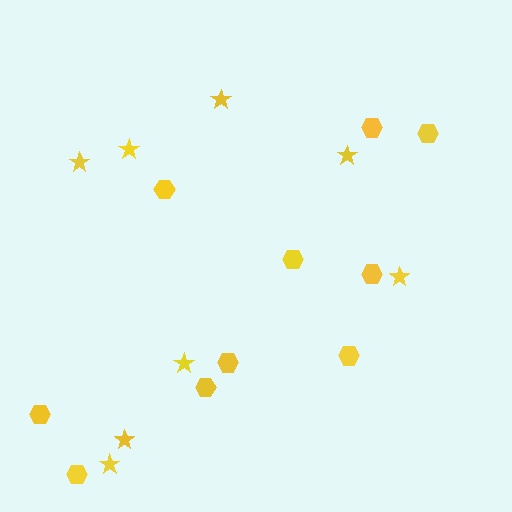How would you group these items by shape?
There are 2 groups: one group of stars (8) and one group of hexagons (10).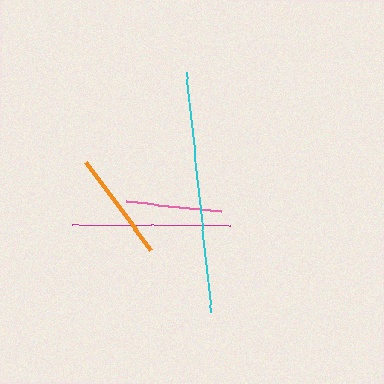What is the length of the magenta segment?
The magenta segment is approximately 158 pixels long.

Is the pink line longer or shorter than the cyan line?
The cyan line is longer than the pink line.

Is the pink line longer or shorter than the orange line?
The orange line is longer than the pink line.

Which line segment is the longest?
The cyan line is the longest at approximately 242 pixels.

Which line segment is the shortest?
The pink line is the shortest at approximately 95 pixels.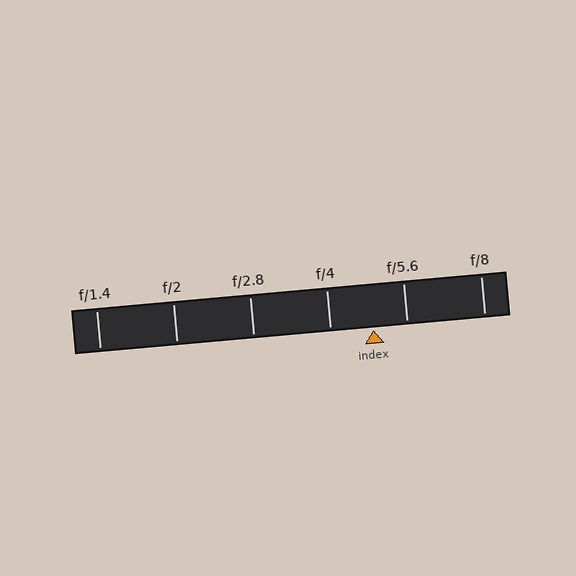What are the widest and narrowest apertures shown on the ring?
The widest aperture shown is f/1.4 and the narrowest is f/8.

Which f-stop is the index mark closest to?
The index mark is closest to f/5.6.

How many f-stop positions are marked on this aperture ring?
There are 6 f-stop positions marked.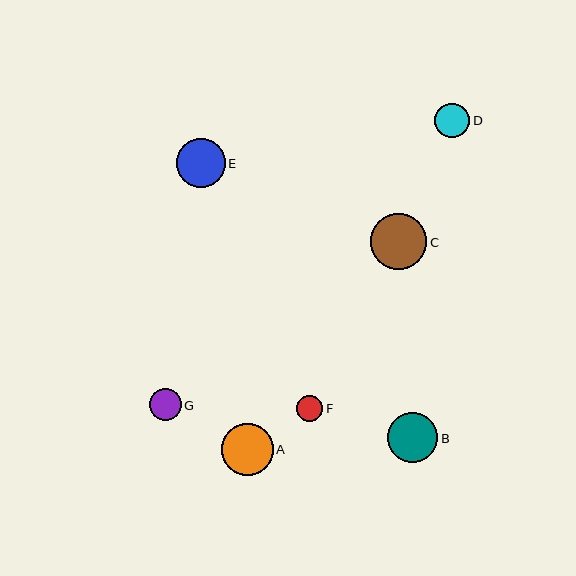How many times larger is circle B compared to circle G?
Circle B is approximately 1.6 times the size of circle G.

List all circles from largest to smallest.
From largest to smallest: C, A, B, E, D, G, F.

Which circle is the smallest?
Circle F is the smallest with a size of approximately 26 pixels.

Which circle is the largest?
Circle C is the largest with a size of approximately 56 pixels.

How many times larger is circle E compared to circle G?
Circle E is approximately 1.5 times the size of circle G.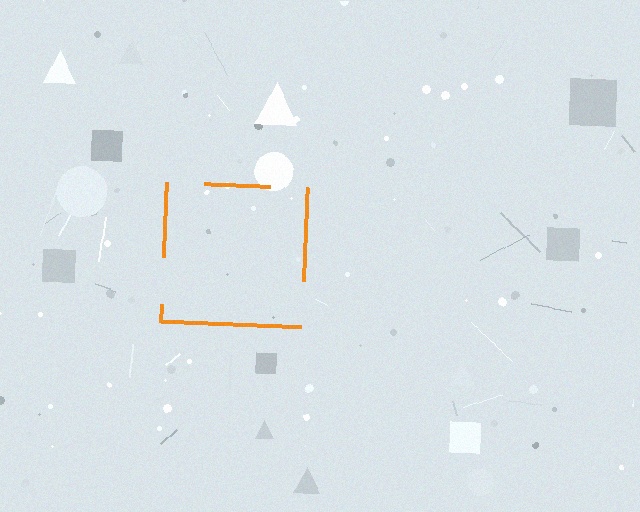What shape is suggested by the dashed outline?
The dashed outline suggests a square.